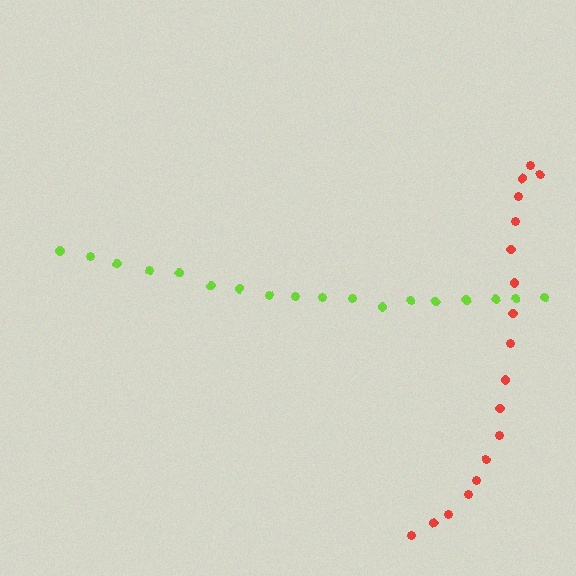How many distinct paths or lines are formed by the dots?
There are 2 distinct paths.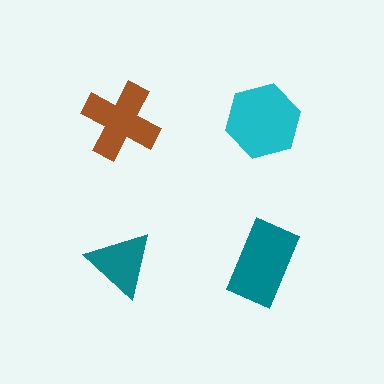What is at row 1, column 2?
A cyan hexagon.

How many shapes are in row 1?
2 shapes.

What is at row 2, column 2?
A teal rectangle.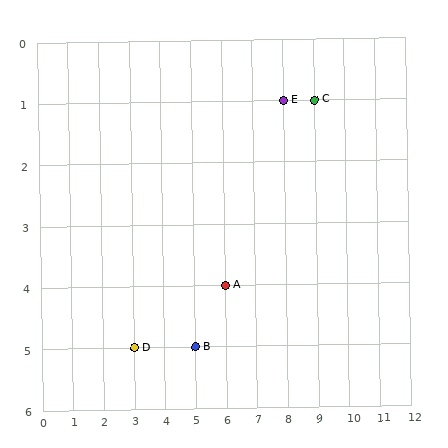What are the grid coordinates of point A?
Point A is at grid coordinates (6, 4).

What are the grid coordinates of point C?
Point C is at grid coordinates (9, 1).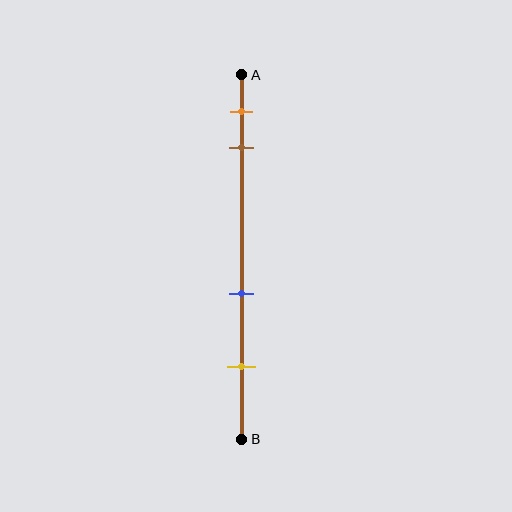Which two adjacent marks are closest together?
The orange and brown marks are the closest adjacent pair.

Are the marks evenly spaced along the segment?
No, the marks are not evenly spaced.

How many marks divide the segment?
There are 4 marks dividing the segment.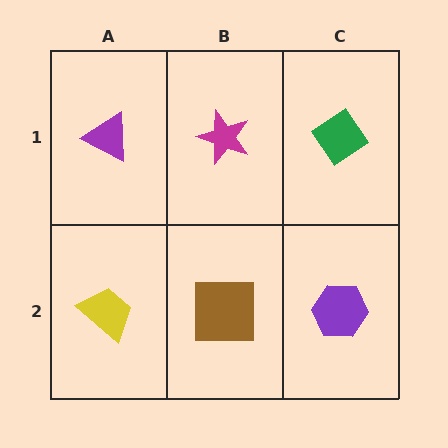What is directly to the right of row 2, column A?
A brown square.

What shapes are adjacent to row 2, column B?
A magenta star (row 1, column B), a yellow trapezoid (row 2, column A), a purple hexagon (row 2, column C).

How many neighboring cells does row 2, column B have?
3.